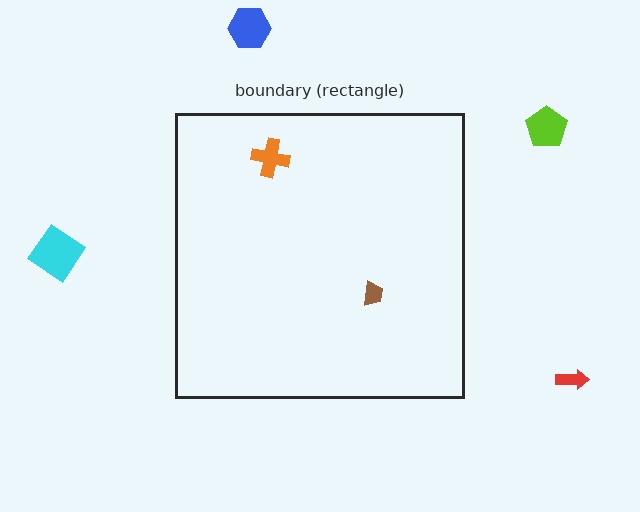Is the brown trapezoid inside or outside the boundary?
Inside.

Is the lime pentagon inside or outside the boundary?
Outside.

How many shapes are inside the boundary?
2 inside, 4 outside.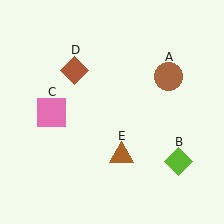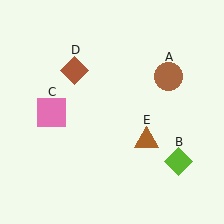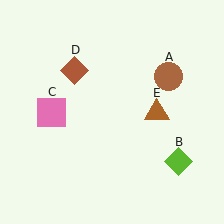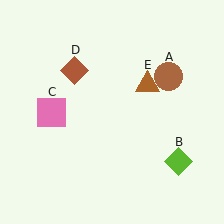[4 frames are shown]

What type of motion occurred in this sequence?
The brown triangle (object E) rotated counterclockwise around the center of the scene.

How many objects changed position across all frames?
1 object changed position: brown triangle (object E).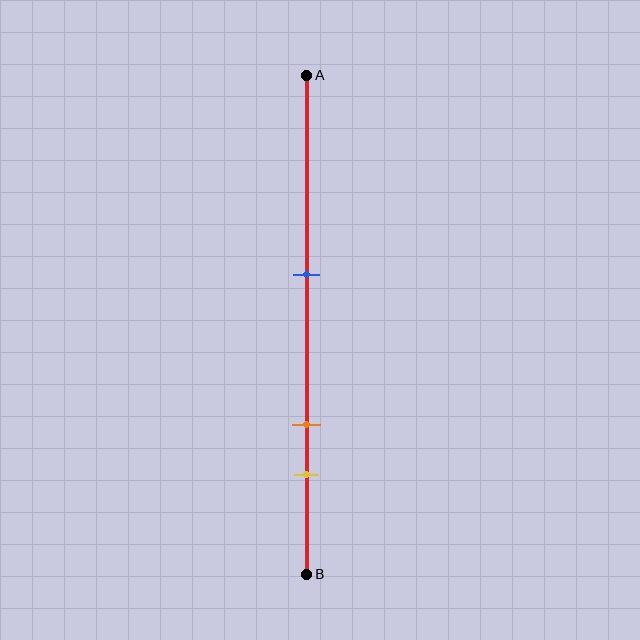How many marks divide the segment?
There are 3 marks dividing the segment.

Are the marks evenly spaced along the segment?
No, the marks are not evenly spaced.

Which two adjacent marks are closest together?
The orange and yellow marks are the closest adjacent pair.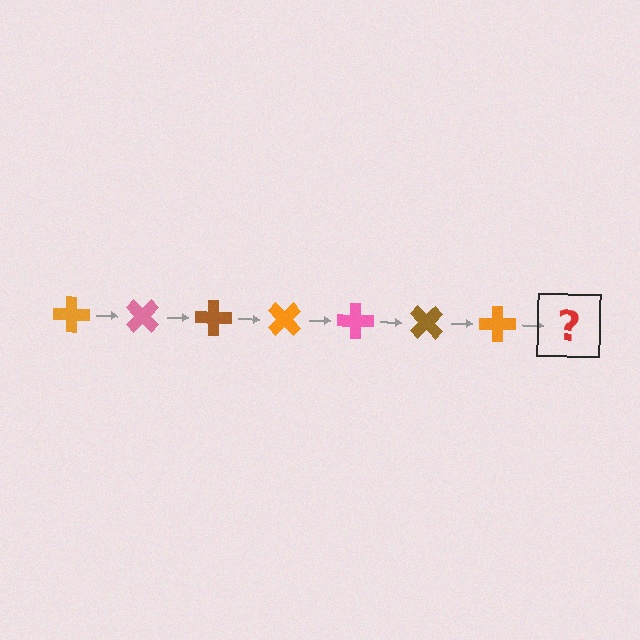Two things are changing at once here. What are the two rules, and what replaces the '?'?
The two rules are that it rotates 45 degrees each step and the color cycles through orange, pink, and brown. The '?' should be a pink cross, rotated 315 degrees from the start.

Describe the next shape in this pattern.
It should be a pink cross, rotated 315 degrees from the start.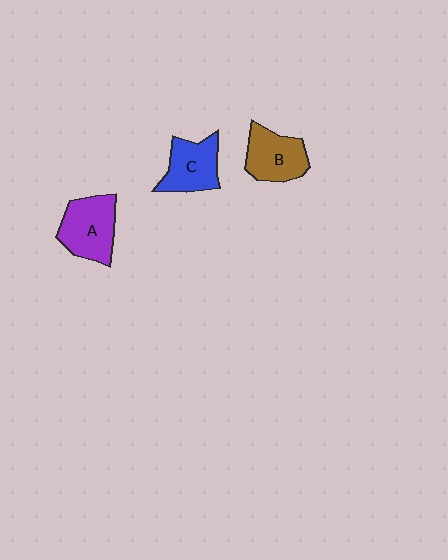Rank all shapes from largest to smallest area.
From largest to smallest: A (purple), B (brown), C (blue).